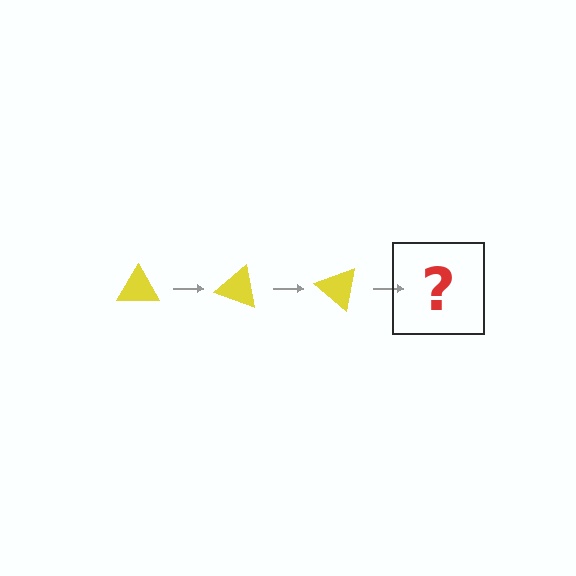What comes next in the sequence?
The next element should be a yellow triangle rotated 60 degrees.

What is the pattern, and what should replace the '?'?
The pattern is that the triangle rotates 20 degrees each step. The '?' should be a yellow triangle rotated 60 degrees.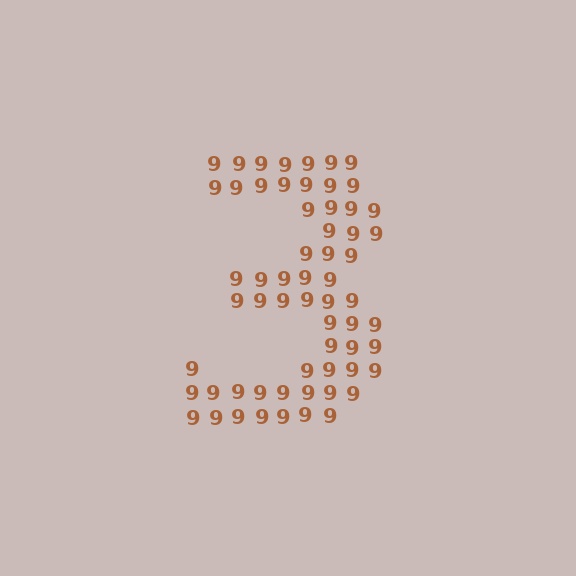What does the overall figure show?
The overall figure shows the digit 3.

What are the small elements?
The small elements are digit 9's.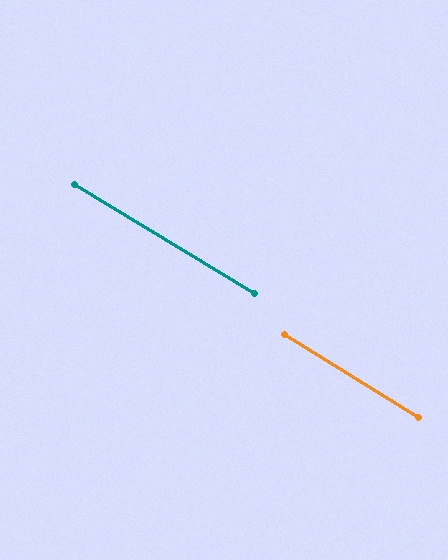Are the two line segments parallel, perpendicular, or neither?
Parallel — their directions differ by only 0.7°.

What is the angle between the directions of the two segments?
Approximately 1 degree.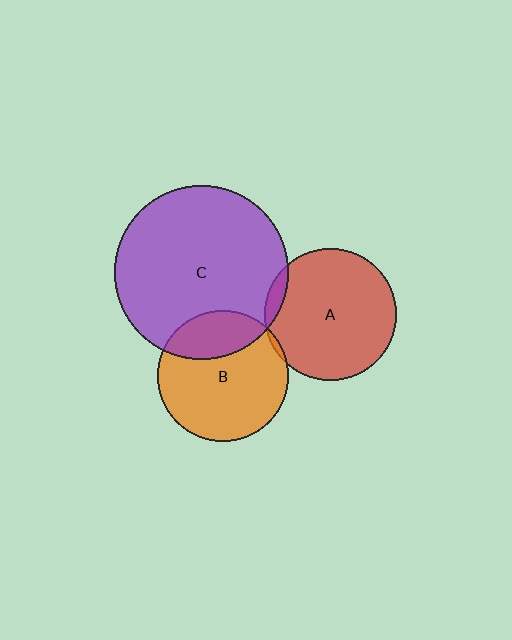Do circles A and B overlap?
Yes.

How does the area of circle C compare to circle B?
Approximately 1.8 times.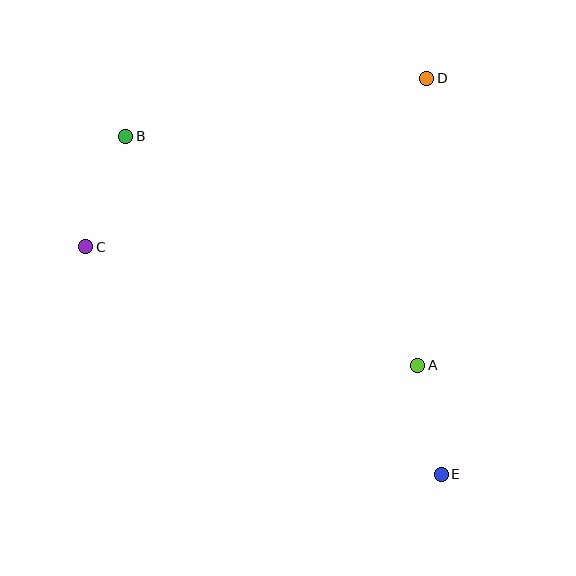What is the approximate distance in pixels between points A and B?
The distance between A and B is approximately 371 pixels.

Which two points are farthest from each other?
Points B and E are farthest from each other.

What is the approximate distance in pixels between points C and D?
The distance between C and D is approximately 380 pixels.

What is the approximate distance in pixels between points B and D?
The distance between B and D is approximately 306 pixels.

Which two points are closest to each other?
Points A and E are closest to each other.